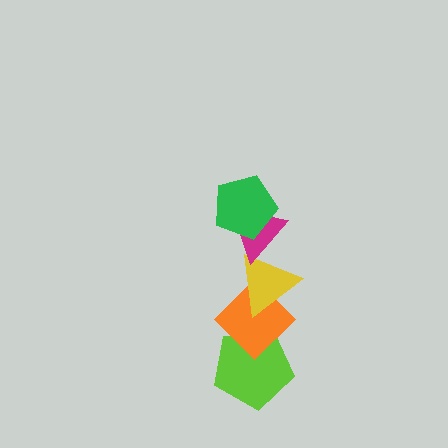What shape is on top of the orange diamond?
The yellow triangle is on top of the orange diamond.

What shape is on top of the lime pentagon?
The orange diamond is on top of the lime pentagon.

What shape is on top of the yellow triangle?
The magenta triangle is on top of the yellow triangle.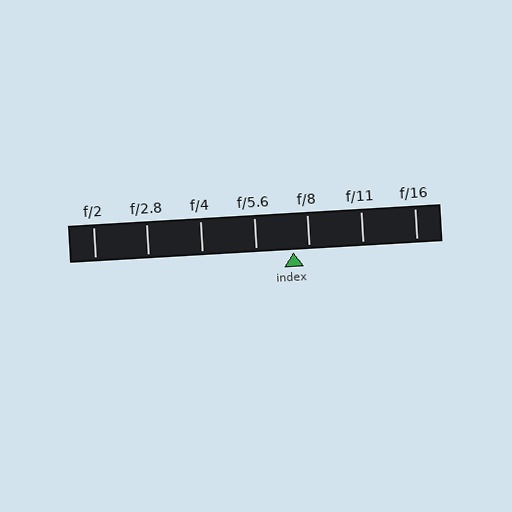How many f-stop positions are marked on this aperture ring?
There are 7 f-stop positions marked.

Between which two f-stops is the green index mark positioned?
The index mark is between f/5.6 and f/8.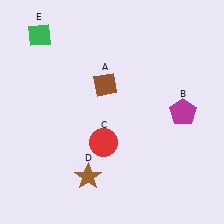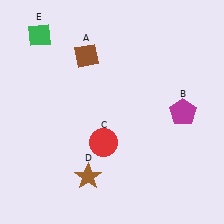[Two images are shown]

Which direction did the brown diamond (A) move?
The brown diamond (A) moved up.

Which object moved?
The brown diamond (A) moved up.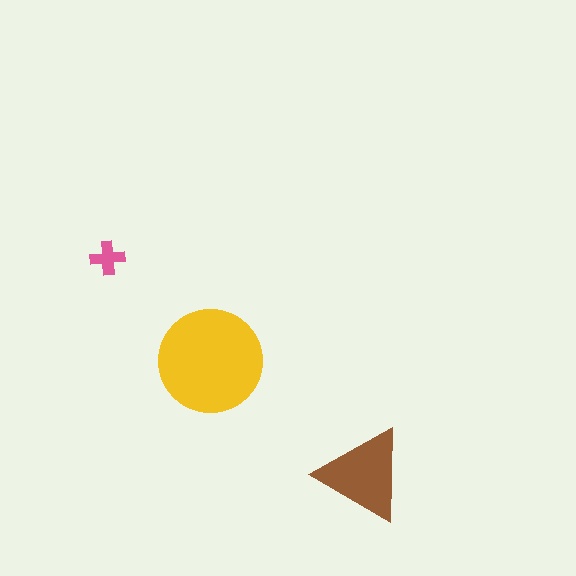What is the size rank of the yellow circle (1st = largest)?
1st.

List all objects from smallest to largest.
The pink cross, the brown triangle, the yellow circle.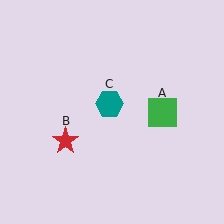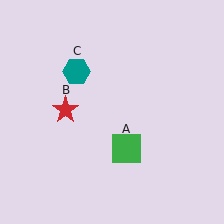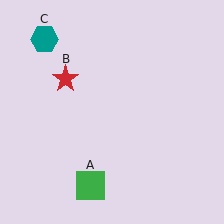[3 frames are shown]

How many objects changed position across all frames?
3 objects changed position: green square (object A), red star (object B), teal hexagon (object C).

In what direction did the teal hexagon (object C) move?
The teal hexagon (object C) moved up and to the left.